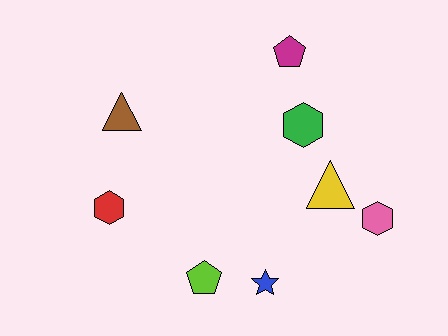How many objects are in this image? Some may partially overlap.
There are 8 objects.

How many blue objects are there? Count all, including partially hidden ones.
There is 1 blue object.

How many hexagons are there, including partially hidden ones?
There are 3 hexagons.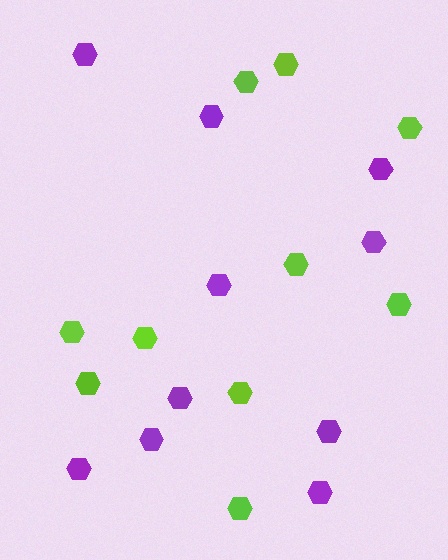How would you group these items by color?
There are 2 groups: one group of lime hexagons (10) and one group of purple hexagons (10).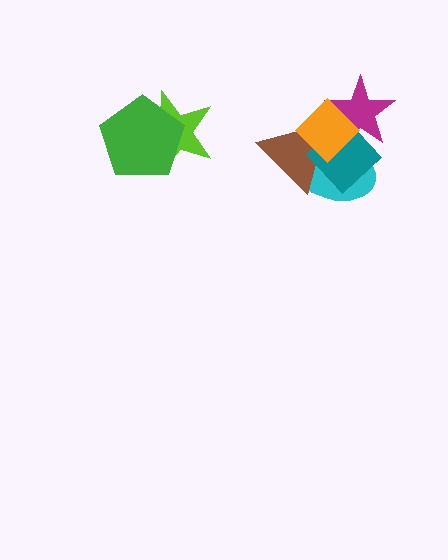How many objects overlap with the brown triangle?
3 objects overlap with the brown triangle.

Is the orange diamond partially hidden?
No, no other shape covers it.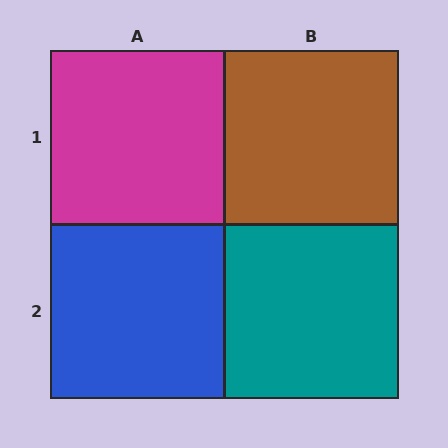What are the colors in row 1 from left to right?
Magenta, brown.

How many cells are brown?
1 cell is brown.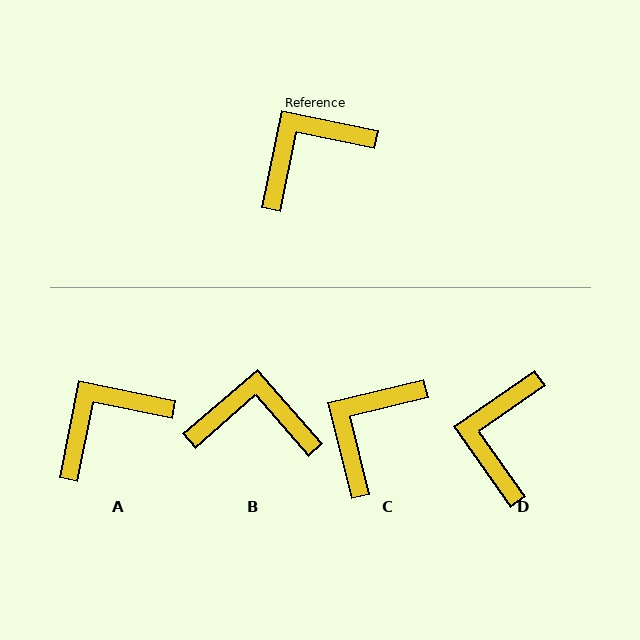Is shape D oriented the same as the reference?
No, it is off by about 46 degrees.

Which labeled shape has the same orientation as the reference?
A.